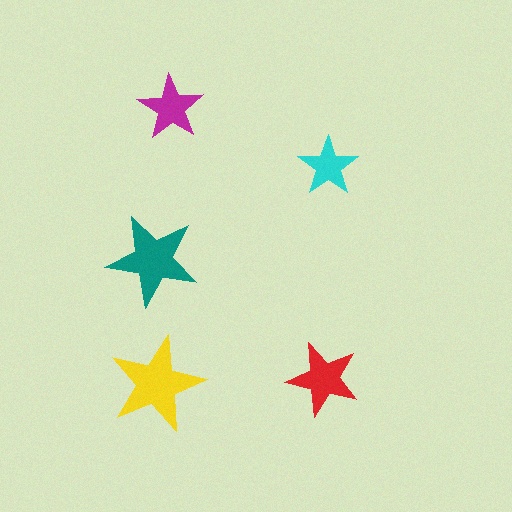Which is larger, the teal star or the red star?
The teal one.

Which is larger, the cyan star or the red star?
The red one.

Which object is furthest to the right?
The cyan star is rightmost.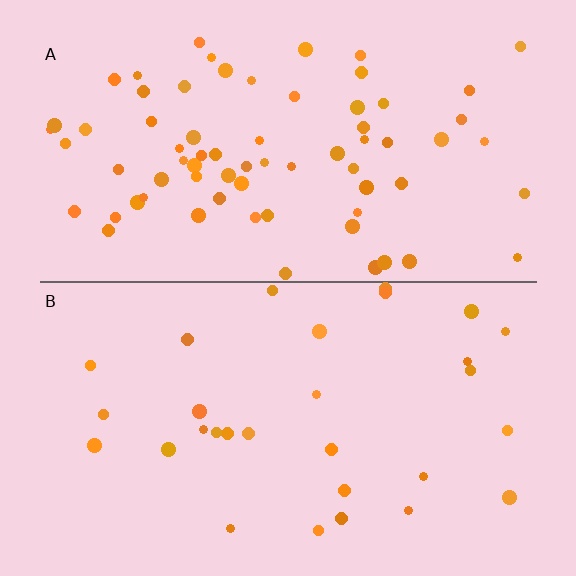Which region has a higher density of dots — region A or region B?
A (the top).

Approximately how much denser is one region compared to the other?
Approximately 2.4× — region A over region B.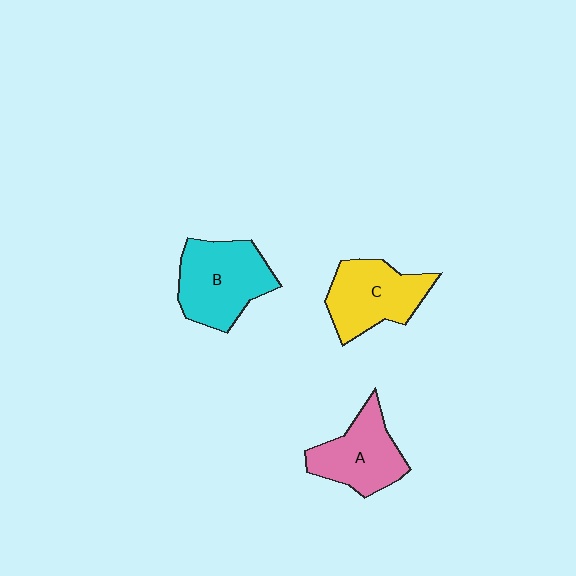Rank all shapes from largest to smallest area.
From largest to smallest: B (cyan), C (yellow), A (pink).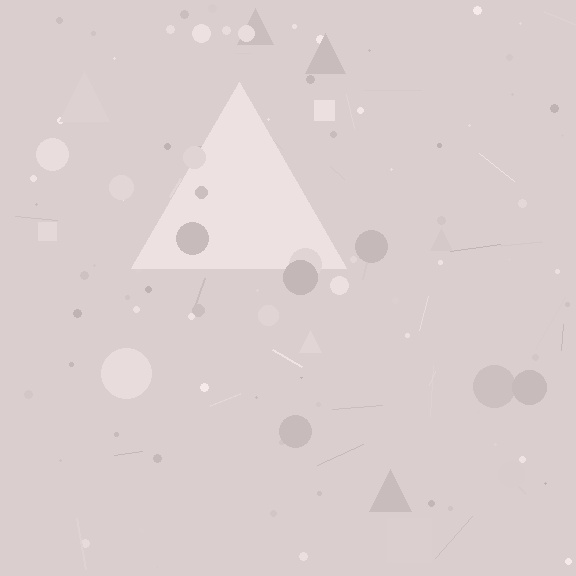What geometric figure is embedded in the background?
A triangle is embedded in the background.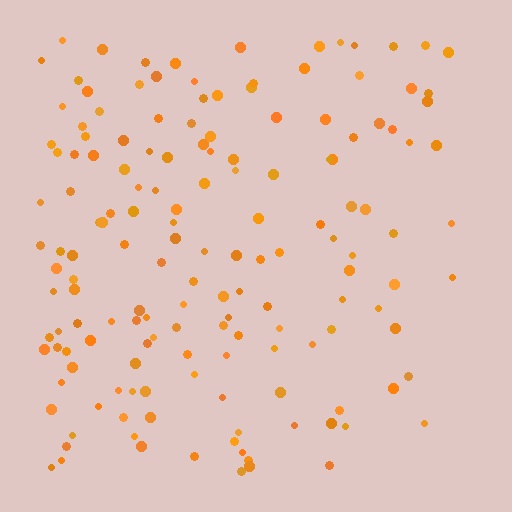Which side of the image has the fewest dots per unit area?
The right.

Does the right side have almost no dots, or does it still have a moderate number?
Still a moderate number, just noticeably fewer than the left.